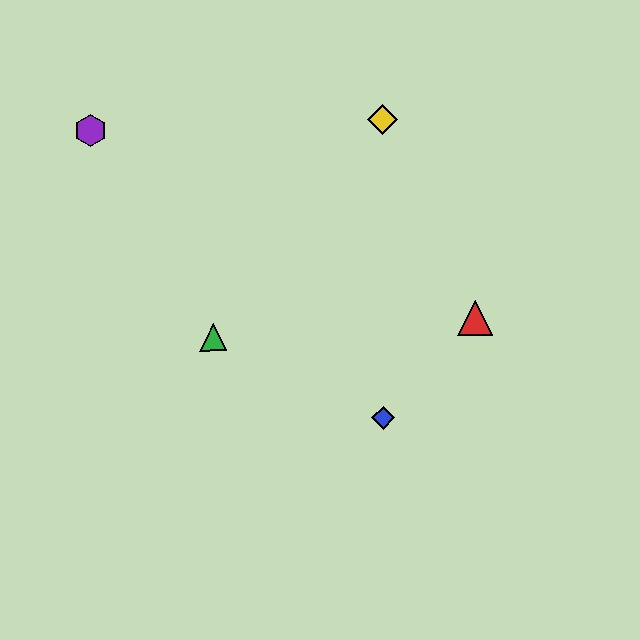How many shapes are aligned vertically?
2 shapes (the blue diamond, the yellow diamond) are aligned vertically.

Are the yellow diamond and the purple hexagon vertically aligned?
No, the yellow diamond is at x≈382 and the purple hexagon is at x≈91.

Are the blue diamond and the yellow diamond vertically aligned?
Yes, both are at x≈384.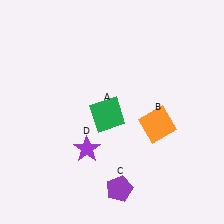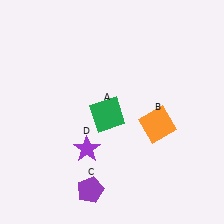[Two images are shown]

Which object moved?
The purple pentagon (C) moved left.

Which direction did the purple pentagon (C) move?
The purple pentagon (C) moved left.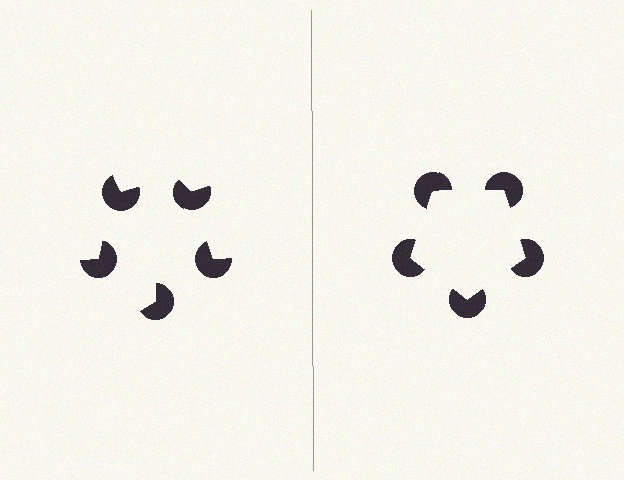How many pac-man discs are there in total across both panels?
10 — 5 on each side.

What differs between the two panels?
The pac-man discs are positioned identically on both sides; only the wedge orientations differ. On the right they align to a pentagon; on the left they are misaligned.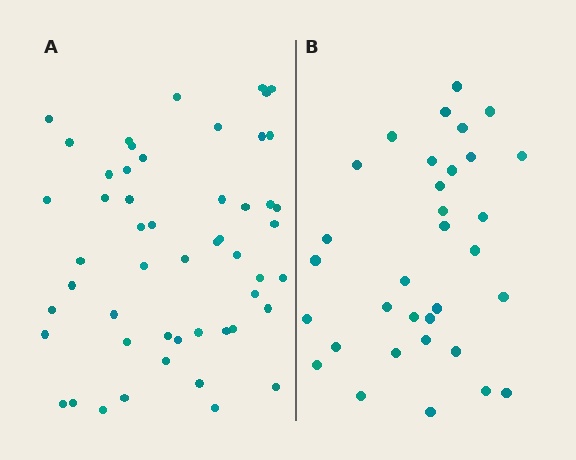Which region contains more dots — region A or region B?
Region A (the left region) has more dots.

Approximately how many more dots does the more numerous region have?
Region A has approximately 20 more dots than region B.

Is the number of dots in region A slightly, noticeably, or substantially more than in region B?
Region A has substantially more. The ratio is roughly 1.6 to 1.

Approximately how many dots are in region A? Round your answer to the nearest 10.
About 50 dots. (The exact count is 52, which rounds to 50.)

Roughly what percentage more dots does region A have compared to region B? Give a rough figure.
About 60% more.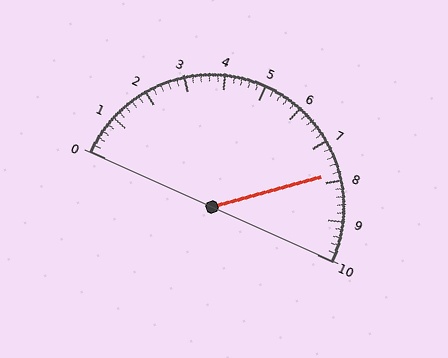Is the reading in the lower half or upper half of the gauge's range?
The reading is in the upper half of the range (0 to 10).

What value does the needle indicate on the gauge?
The needle indicates approximately 7.8.